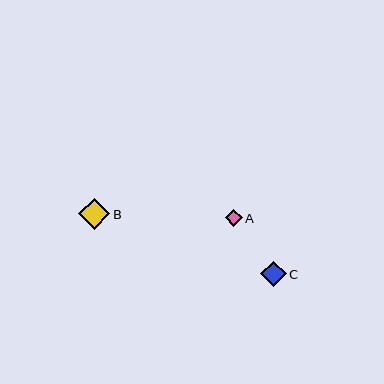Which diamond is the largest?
Diamond B is the largest with a size of approximately 32 pixels.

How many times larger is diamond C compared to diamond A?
Diamond C is approximately 1.5 times the size of diamond A.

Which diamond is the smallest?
Diamond A is the smallest with a size of approximately 17 pixels.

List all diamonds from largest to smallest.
From largest to smallest: B, C, A.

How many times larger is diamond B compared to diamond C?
Diamond B is approximately 1.2 times the size of diamond C.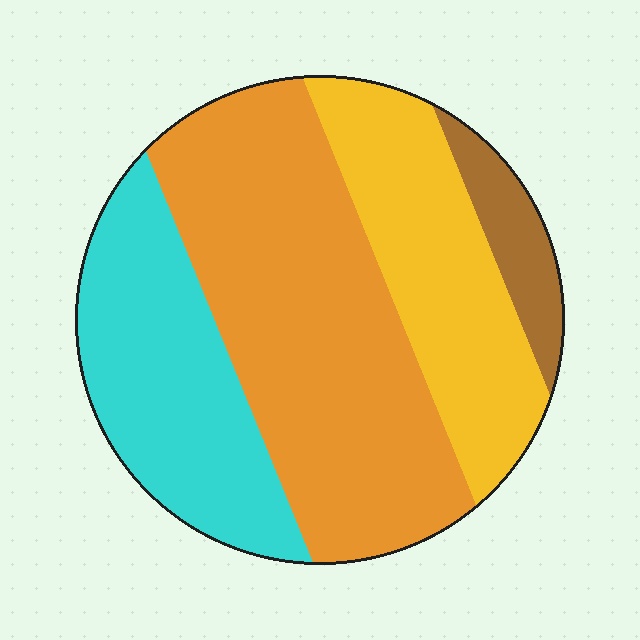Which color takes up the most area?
Orange, at roughly 45%.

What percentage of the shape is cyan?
Cyan covers 25% of the shape.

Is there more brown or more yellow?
Yellow.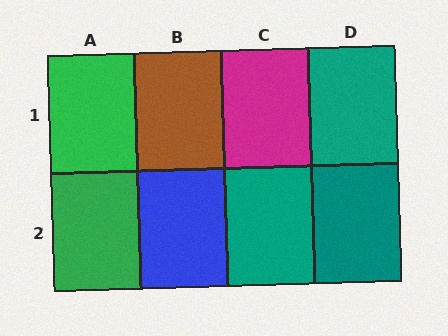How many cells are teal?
3 cells are teal.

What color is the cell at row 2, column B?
Blue.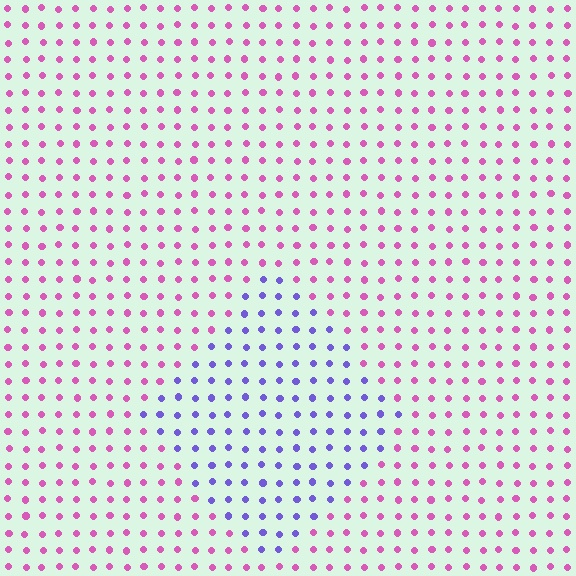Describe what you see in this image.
The image is filled with small pink elements in a uniform arrangement. A diamond-shaped region is visible where the elements are tinted to a slightly different hue, forming a subtle color boundary.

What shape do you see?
I see a diamond.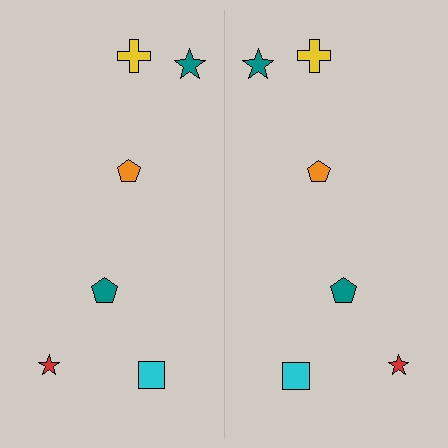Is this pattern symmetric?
Yes, this pattern has bilateral (reflection) symmetry.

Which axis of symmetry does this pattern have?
The pattern has a vertical axis of symmetry running through the center of the image.